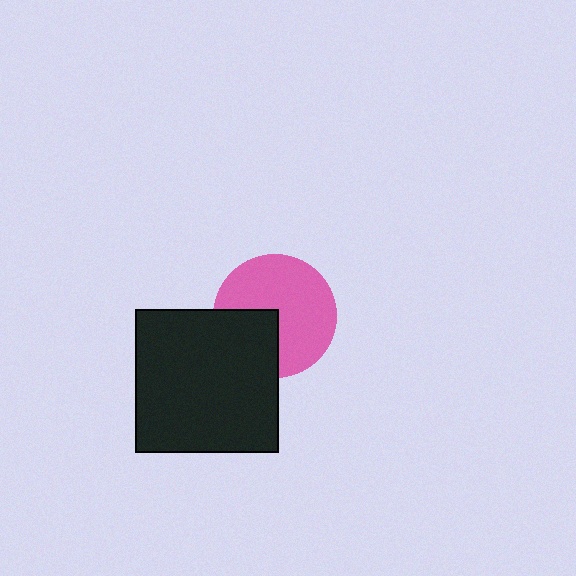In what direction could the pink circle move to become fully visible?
The pink circle could move toward the upper-right. That would shift it out from behind the black square entirely.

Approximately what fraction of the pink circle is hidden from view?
Roughly 31% of the pink circle is hidden behind the black square.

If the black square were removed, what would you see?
You would see the complete pink circle.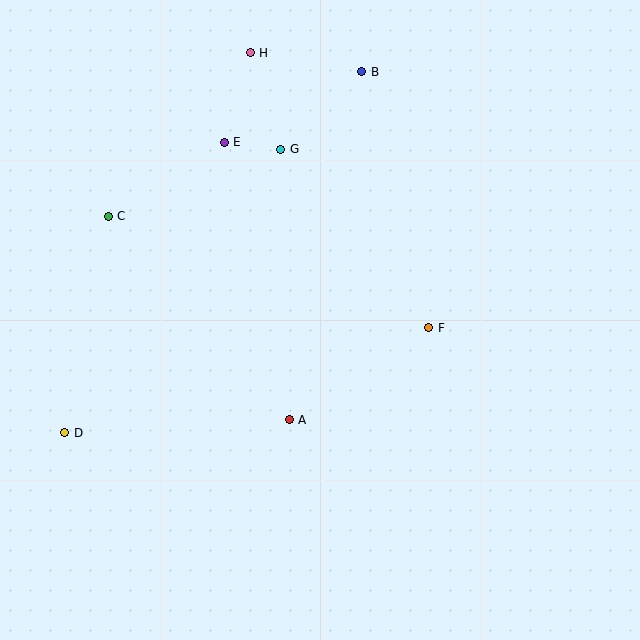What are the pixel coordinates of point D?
Point D is at (65, 433).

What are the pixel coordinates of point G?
Point G is at (281, 149).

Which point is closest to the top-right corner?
Point B is closest to the top-right corner.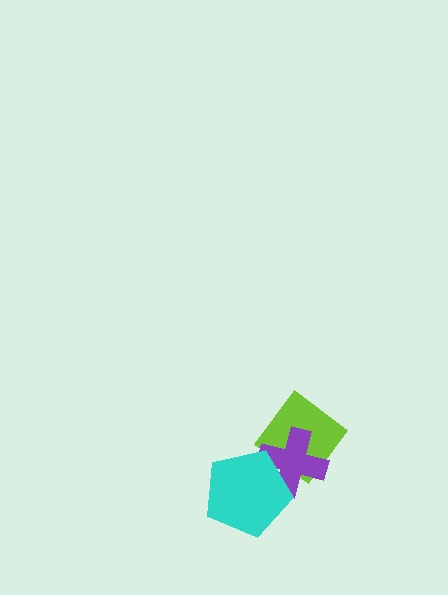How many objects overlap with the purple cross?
2 objects overlap with the purple cross.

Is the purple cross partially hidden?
Yes, it is partially covered by another shape.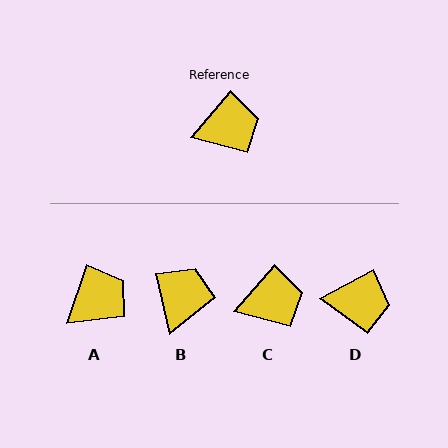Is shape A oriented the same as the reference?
No, it is off by about 21 degrees.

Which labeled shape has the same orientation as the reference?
C.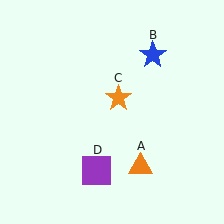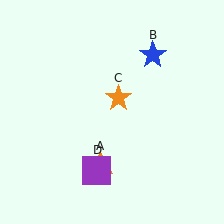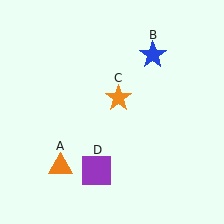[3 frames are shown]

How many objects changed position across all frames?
1 object changed position: orange triangle (object A).